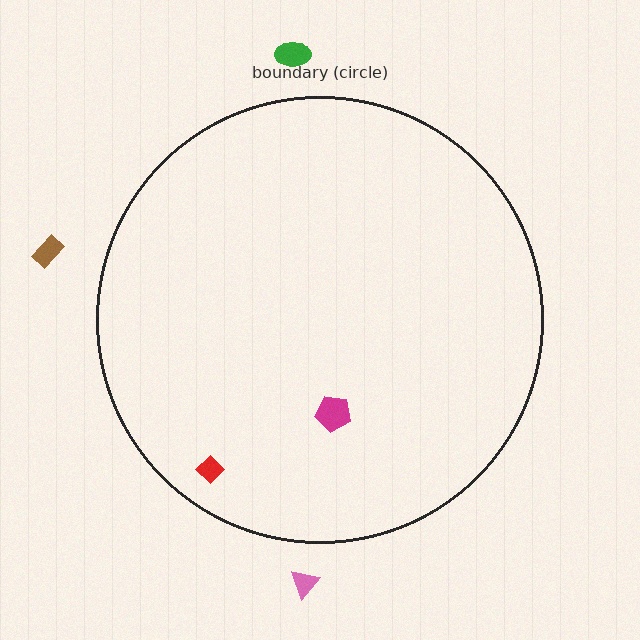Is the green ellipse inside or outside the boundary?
Outside.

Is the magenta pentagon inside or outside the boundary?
Inside.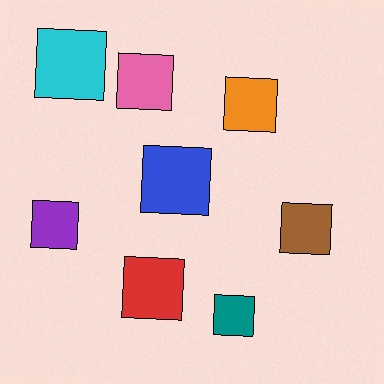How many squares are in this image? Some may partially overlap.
There are 8 squares.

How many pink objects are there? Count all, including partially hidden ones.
There is 1 pink object.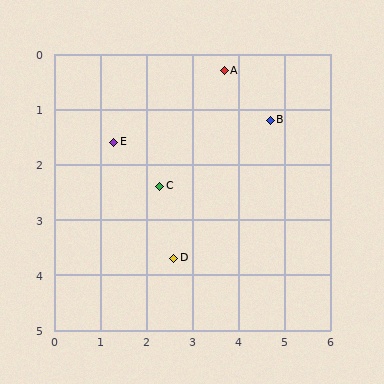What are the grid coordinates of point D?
Point D is at approximately (2.6, 3.7).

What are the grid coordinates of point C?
Point C is at approximately (2.3, 2.4).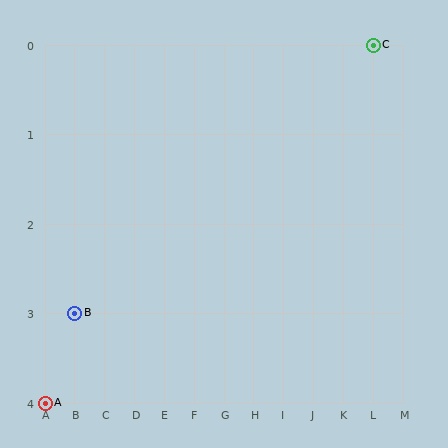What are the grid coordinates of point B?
Point B is at grid coordinates (B, 3).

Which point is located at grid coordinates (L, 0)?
Point C is at (L, 0).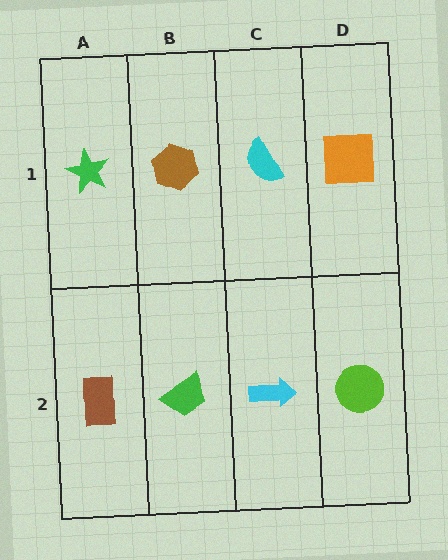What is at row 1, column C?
A cyan semicircle.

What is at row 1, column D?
An orange square.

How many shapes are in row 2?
4 shapes.